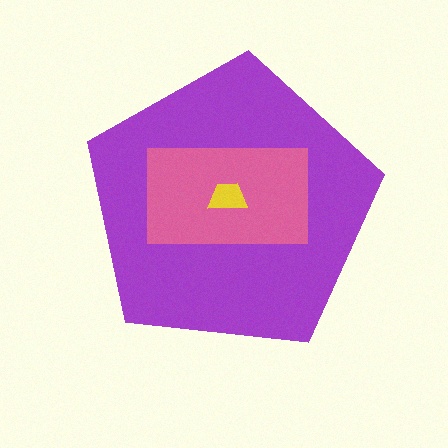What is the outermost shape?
The purple pentagon.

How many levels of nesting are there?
3.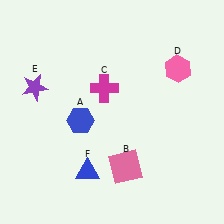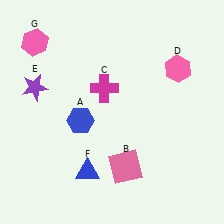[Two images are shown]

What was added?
A pink hexagon (G) was added in Image 2.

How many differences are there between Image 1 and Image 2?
There is 1 difference between the two images.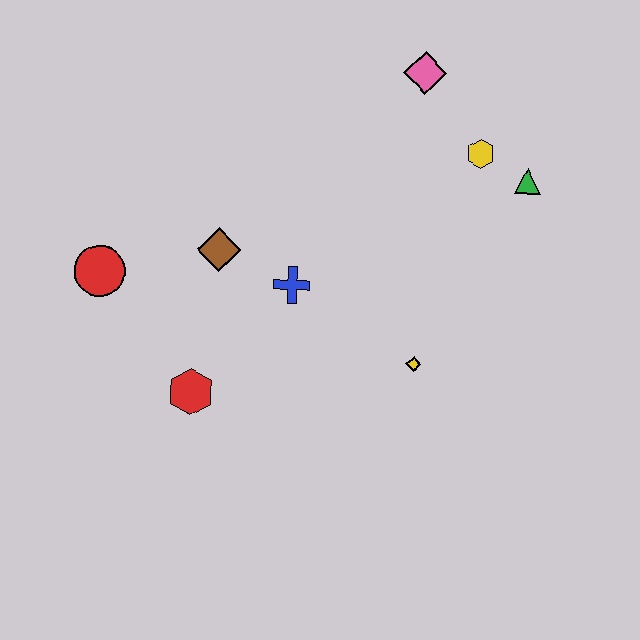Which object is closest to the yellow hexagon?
The green triangle is closest to the yellow hexagon.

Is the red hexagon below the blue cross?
Yes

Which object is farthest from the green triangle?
The red circle is farthest from the green triangle.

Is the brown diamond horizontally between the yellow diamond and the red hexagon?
Yes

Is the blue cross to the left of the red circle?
No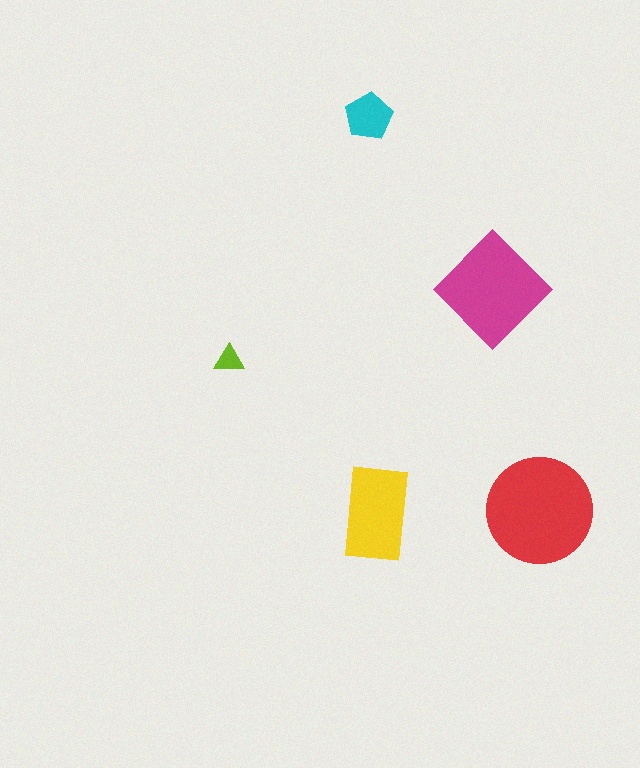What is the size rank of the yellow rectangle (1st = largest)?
3rd.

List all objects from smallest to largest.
The lime triangle, the cyan pentagon, the yellow rectangle, the magenta diamond, the red circle.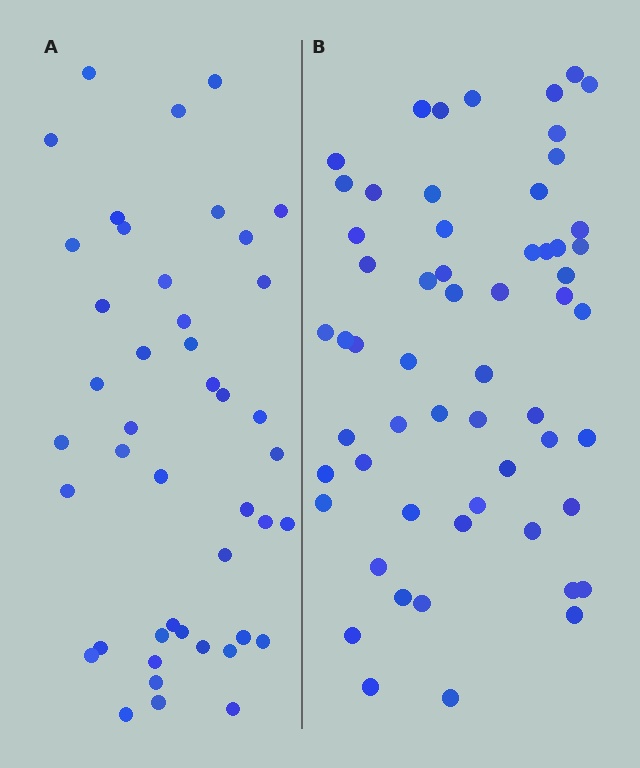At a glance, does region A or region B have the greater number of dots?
Region B (the right region) has more dots.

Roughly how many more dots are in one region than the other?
Region B has approximately 15 more dots than region A.